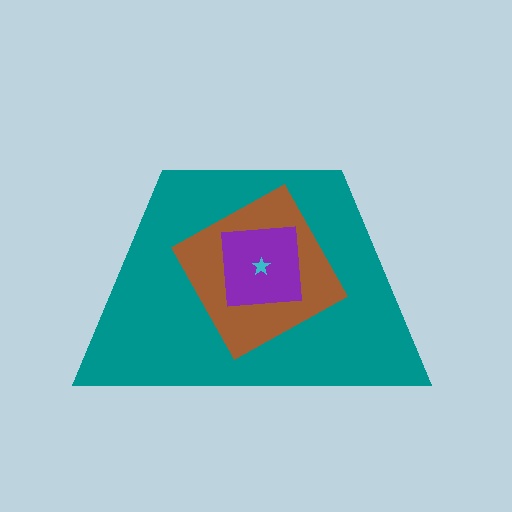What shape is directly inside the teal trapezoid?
The brown diamond.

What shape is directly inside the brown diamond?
The purple square.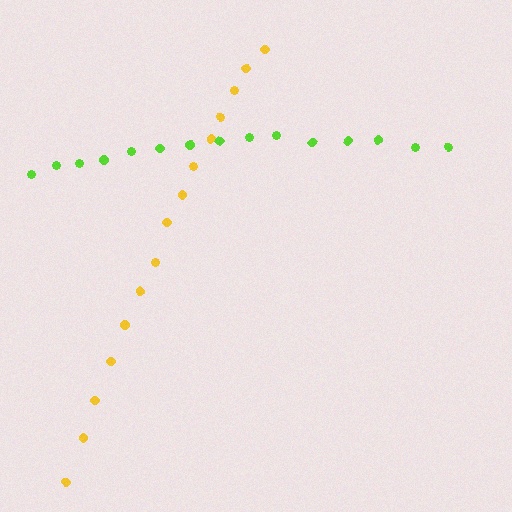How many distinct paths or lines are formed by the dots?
There are 2 distinct paths.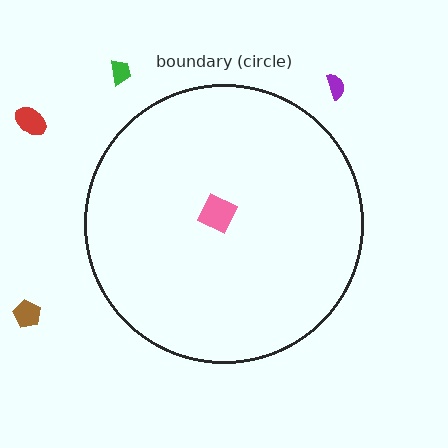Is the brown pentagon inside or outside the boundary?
Outside.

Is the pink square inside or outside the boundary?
Inside.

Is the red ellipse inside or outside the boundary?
Outside.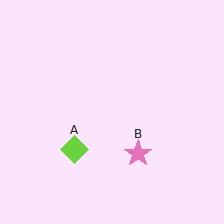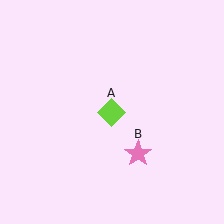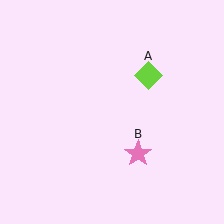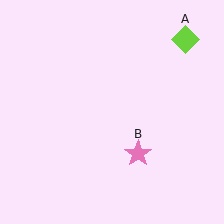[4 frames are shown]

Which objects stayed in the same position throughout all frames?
Pink star (object B) remained stationary.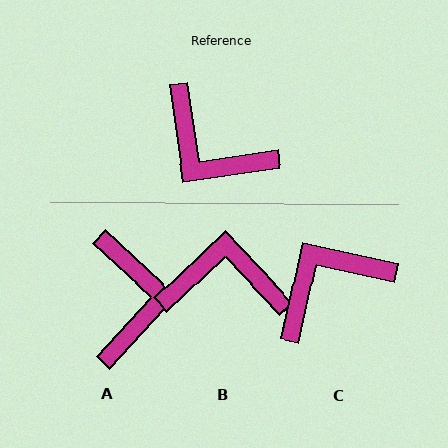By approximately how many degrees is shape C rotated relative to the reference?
Approximately 110 degrees clockwise.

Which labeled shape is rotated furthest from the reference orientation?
B, about 145 degrees away.